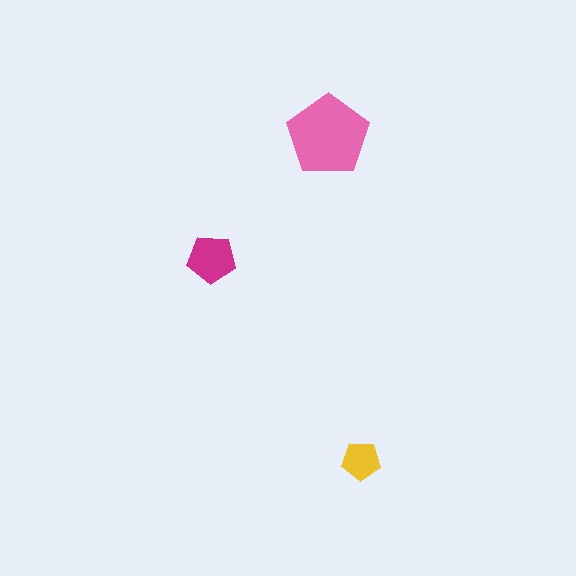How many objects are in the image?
There are 3 objects in the image.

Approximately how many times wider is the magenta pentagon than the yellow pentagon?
About 1.5 times wider.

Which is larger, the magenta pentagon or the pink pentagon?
The pink one.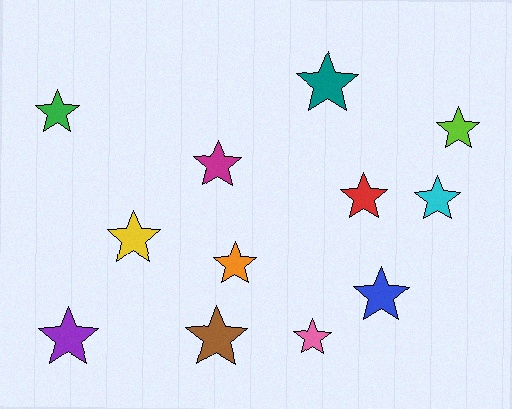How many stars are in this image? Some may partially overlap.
There are 12 stars.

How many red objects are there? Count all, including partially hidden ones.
There is 1 red object.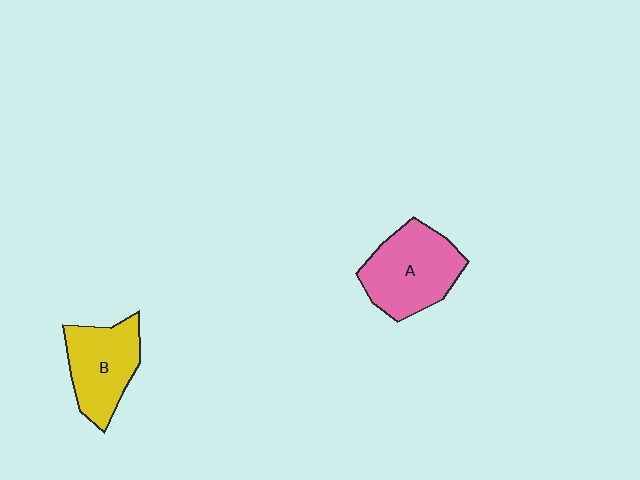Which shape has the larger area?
Shape A (pink).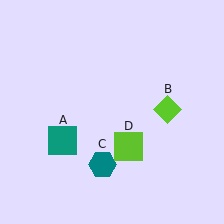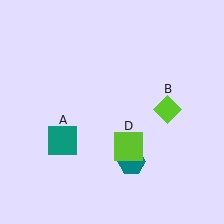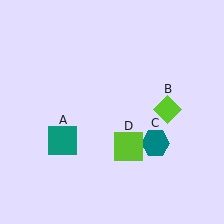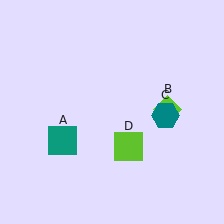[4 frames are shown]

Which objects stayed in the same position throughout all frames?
Teal square (object A) and lime diamond (object B) and lime square (object D) remained stationary.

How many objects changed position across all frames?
1 object changed position: teal hexagon (object C).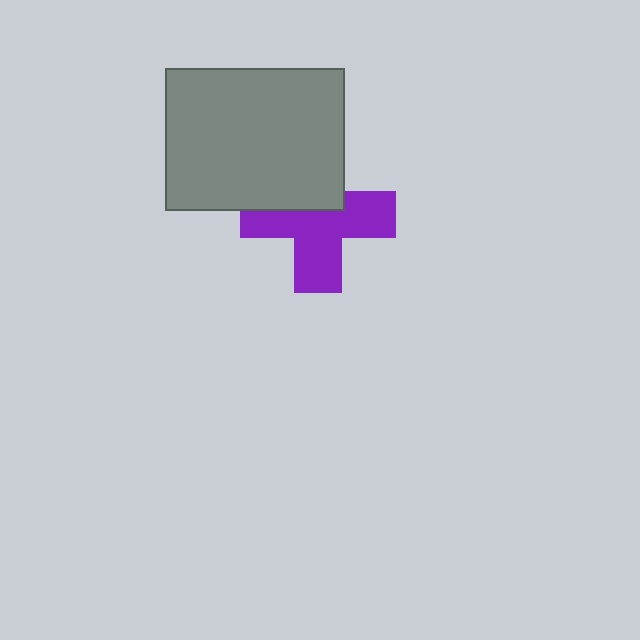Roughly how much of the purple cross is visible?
About half of it is visible (roughly 62%).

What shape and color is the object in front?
The object in front is a gray rectangle.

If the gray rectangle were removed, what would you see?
You would see the complete purple cross.